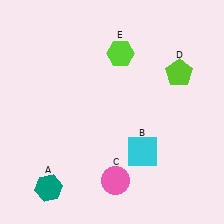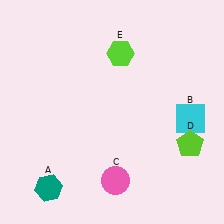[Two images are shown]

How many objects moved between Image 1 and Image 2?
2 objects moved between the two images.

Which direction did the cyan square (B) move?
The cyan square (B) moved right.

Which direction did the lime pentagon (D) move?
The lime pentagon (D) moved down.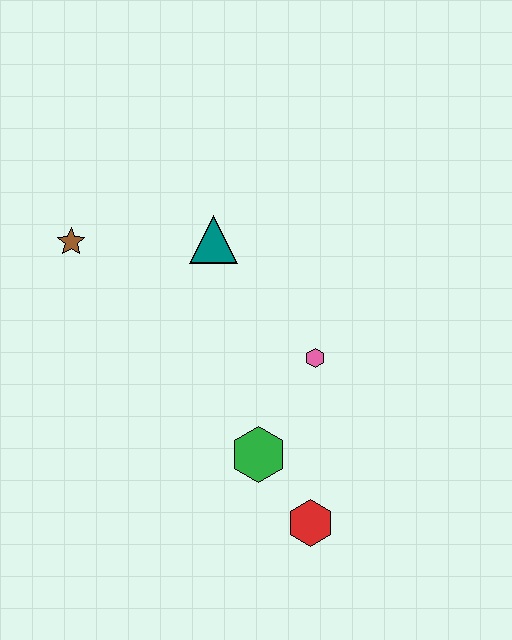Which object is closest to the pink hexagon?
The green hexagon is closest to the pink hexagon.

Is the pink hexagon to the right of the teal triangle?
Yes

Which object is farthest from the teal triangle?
The red hexagon is farthest from the teal triangle.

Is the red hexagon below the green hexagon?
Yes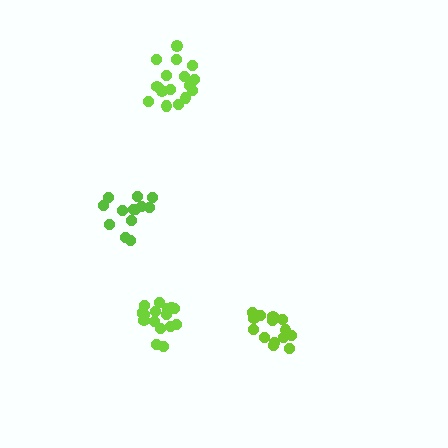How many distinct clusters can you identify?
There are 4 distinct clusters.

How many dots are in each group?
Group 1: 13 dots, Group 2: 17 dots, Group 3: 17 dots, Group 4: 14 dots (61 total).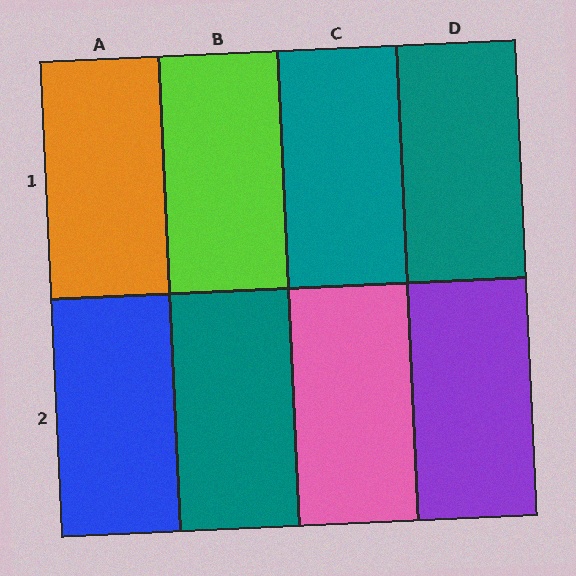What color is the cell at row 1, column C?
Teal.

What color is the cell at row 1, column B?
Lime.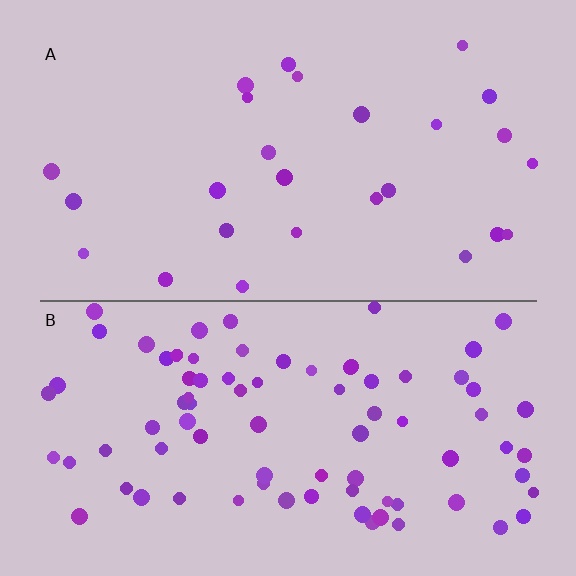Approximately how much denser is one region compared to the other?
Approximately 3.2× — region B over region A.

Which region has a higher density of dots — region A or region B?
B (the bottom).